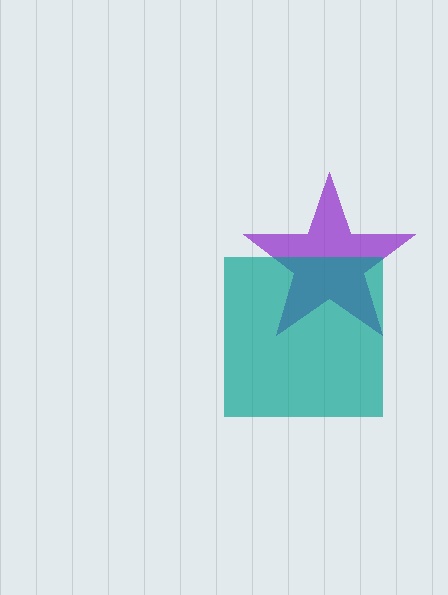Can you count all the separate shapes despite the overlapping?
Yes, there are 2 separate shapes.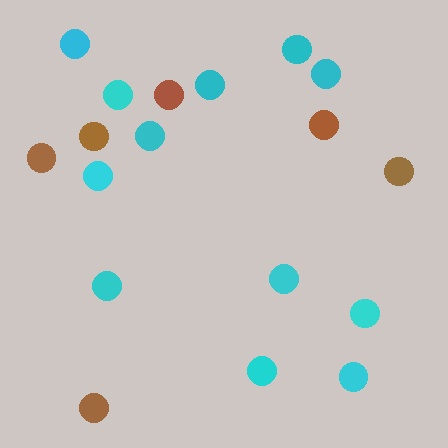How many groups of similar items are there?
There are 2 groups: one group of cyan circles (12) and one group of brown circles (6).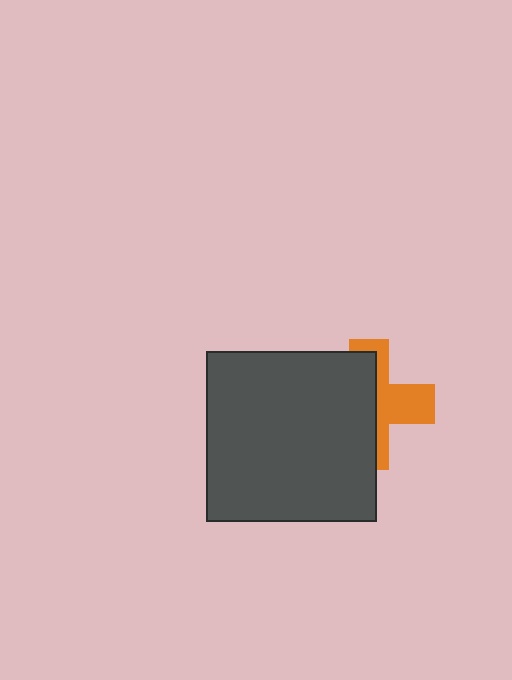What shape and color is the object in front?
The object in front is a dark gray square.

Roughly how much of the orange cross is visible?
A small part of it is visible (roughly 42%).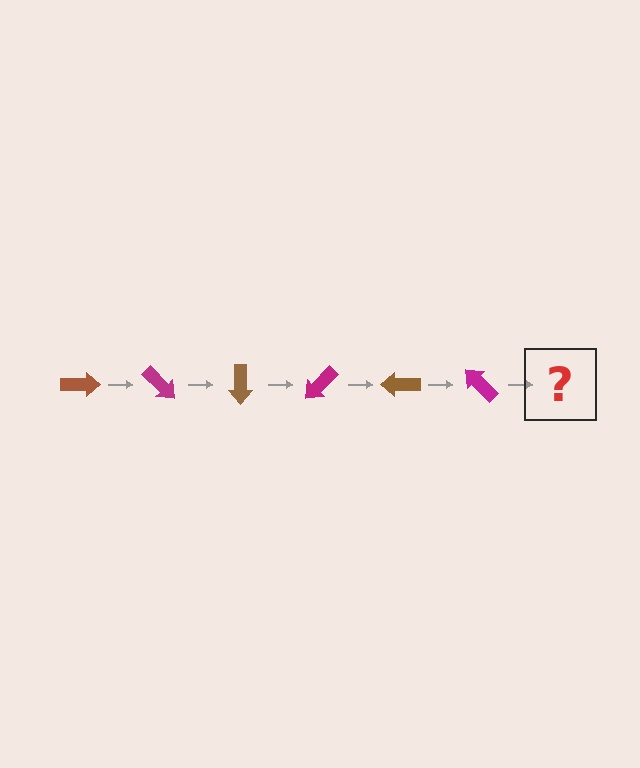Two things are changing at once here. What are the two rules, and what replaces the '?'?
The two rules are that it rotates 45 degrees each step and the color cycles through brown and magenta. The '?' should be a brown arrow, rotated 270 degrees from the start.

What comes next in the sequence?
The next element should be a brown arrow, rotated 270 degrees from the start.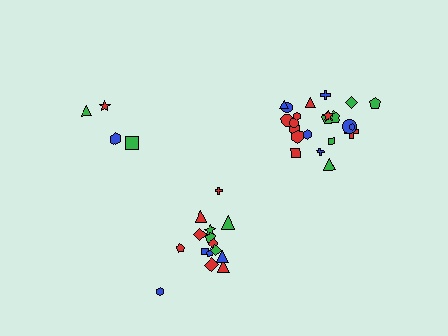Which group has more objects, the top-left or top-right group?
The top-right group.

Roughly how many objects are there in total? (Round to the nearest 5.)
Roughly 40 objects in total.